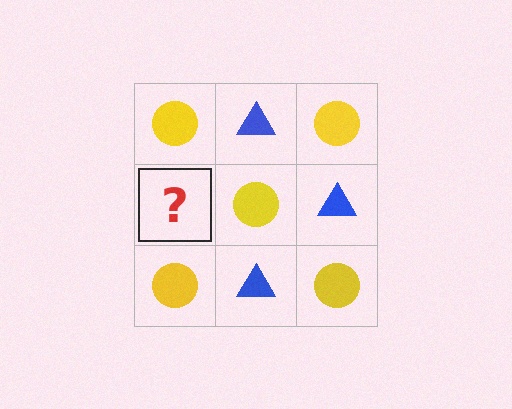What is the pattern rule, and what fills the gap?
The rule is that it alternates yellow circle and blue triangle in a checkerboard pattern. The gap should be filled with a blue triangle.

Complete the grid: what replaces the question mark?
The question mark should be replaced with a blue triangle.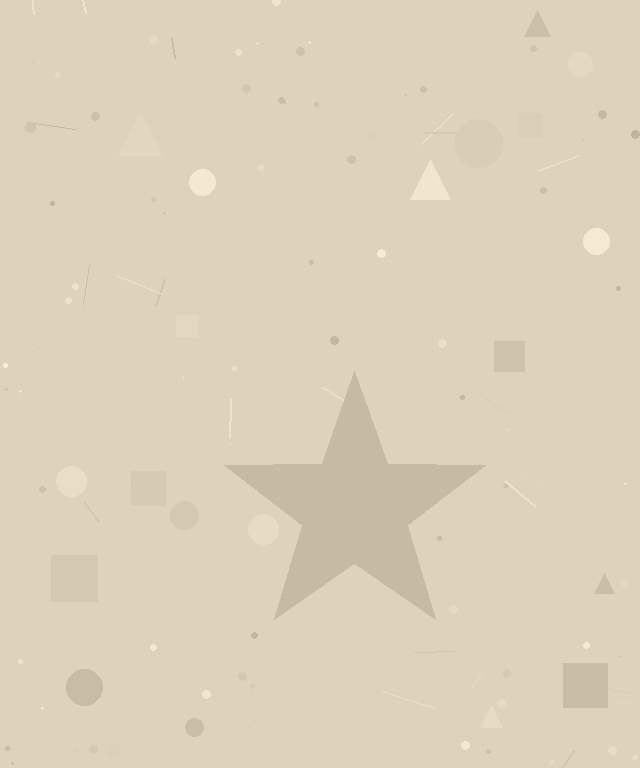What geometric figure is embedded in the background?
A star is embedded in the background.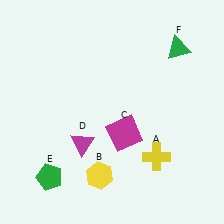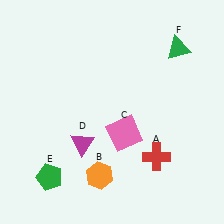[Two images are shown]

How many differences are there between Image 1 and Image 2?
There are 3 differences between the two images.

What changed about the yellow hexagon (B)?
In Image 1, B is yellow. In Image 2, it changed to orange.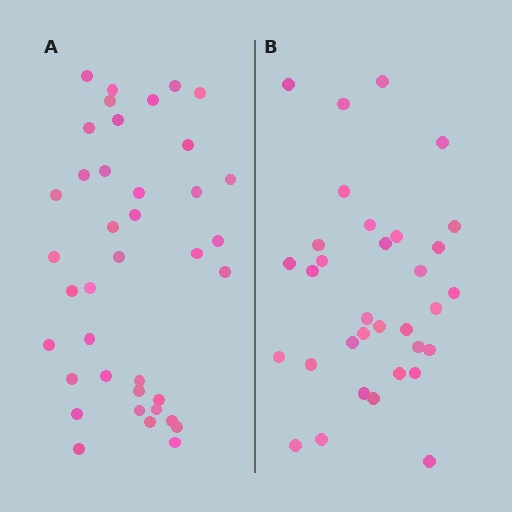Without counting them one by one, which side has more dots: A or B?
Region A (the left region) has more dots.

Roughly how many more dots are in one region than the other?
Region A has about 6 more dots than region B.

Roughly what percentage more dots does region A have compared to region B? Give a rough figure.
About 20% more.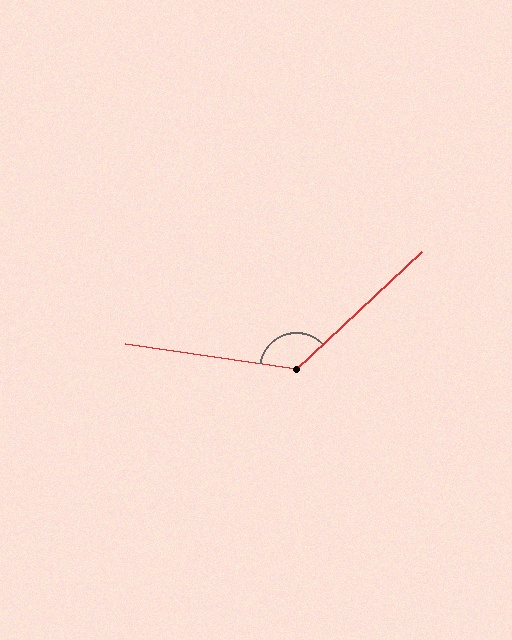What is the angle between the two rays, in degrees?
Approximately 129 degrees.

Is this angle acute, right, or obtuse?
It is obtuse.